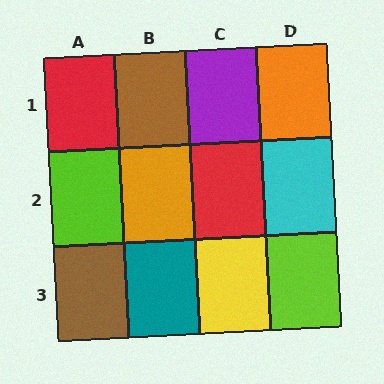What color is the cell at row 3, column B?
Teal.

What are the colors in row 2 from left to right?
Lime, orange, red, cyan.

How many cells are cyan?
1 cell is cyan.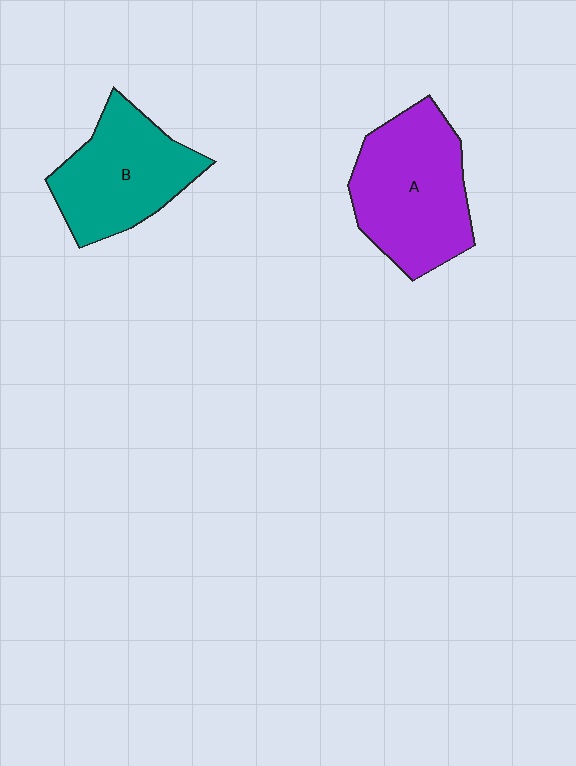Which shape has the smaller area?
Shape B (teal).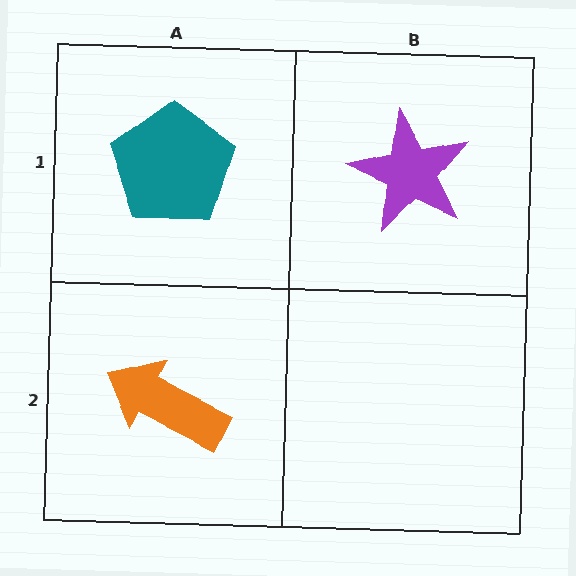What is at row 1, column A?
A teal pentagon.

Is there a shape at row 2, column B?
No, that cell is empty.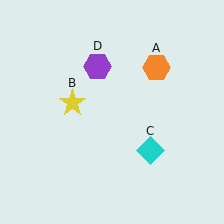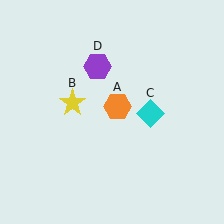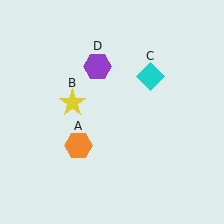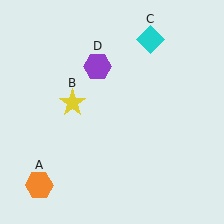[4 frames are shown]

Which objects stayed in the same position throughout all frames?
Yellow star (object B) and purple hexagon (object D) remained stationary.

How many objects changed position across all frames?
2 objects changed position: orange hexagon (object A), cyan diamond (object C).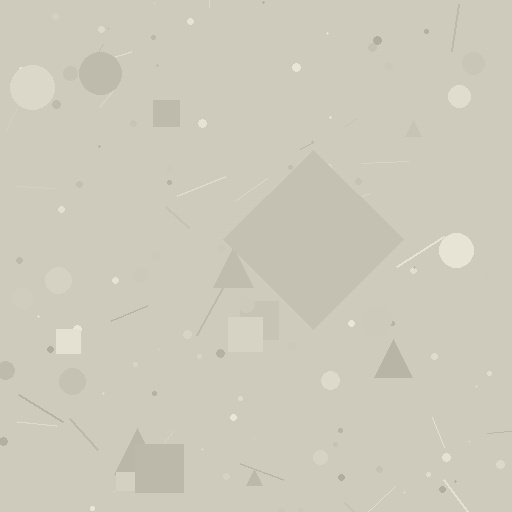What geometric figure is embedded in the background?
A diamond is embedded in the background.